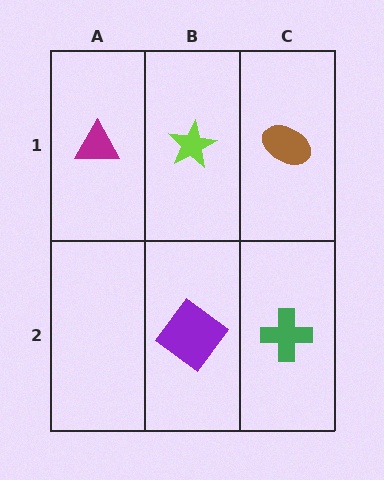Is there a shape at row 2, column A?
No, that cell is empty.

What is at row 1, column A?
A magenta triangle.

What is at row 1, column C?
A brown ellipse.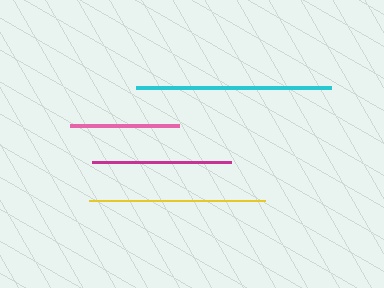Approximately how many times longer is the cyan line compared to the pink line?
The cyan line is approximately 1.8 times the length of the pink line.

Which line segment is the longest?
The cyan line is the longest at approximately 195 pixels.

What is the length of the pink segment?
The pink segment is approximately 109 pixels long.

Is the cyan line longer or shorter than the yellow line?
The cyan line is longer than the yellow line.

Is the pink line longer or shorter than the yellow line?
The yellow line is longer than the pink line.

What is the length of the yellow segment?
The yellow segment is approximately 176 pixels long.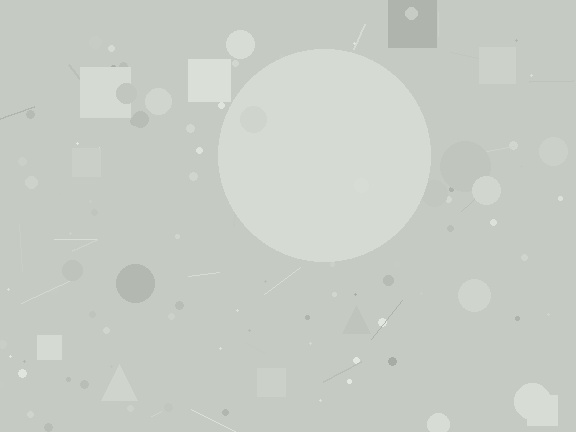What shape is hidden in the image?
A circle is hidden in the image.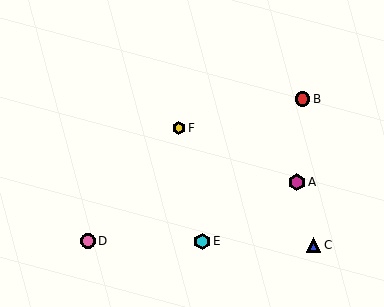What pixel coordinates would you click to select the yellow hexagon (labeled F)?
Click at (179, 128) to select the yellow hexagon F.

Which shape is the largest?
The magenta hexagon (labeled A) is the largest.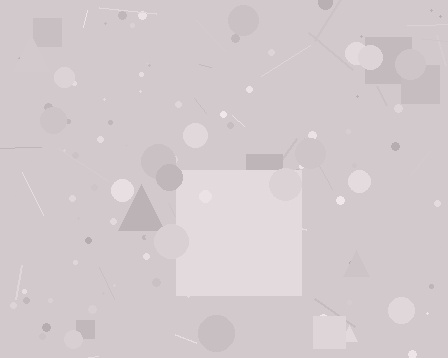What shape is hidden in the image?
A square is hidden in the image.